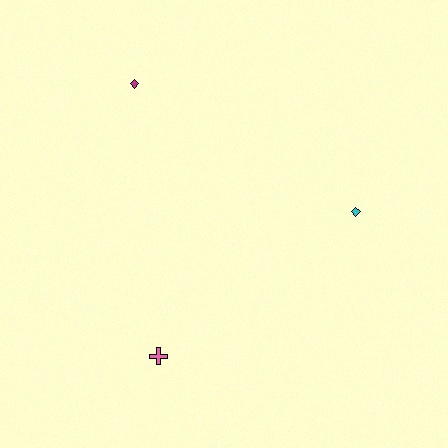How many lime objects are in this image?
There are no lime objects.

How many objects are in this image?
There are 3 objects.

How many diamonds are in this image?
There are 2 diamonds.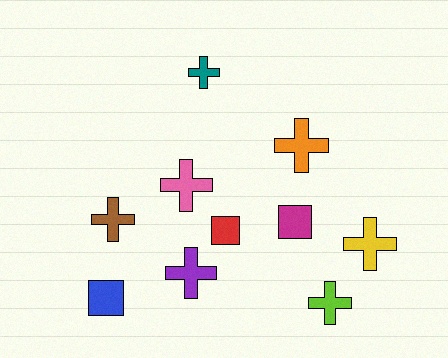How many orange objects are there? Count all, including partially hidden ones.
There is 1 orange object.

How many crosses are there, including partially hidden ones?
There are 7 crosses.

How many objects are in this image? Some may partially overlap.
There are 10 objects.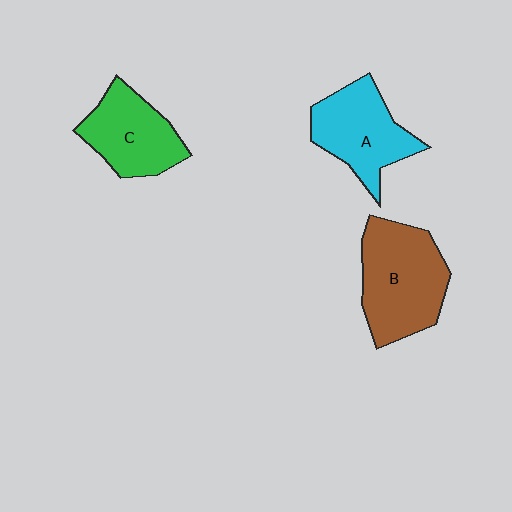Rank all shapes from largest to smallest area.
From largest to smallest: B (brown), A (cyan), C (green).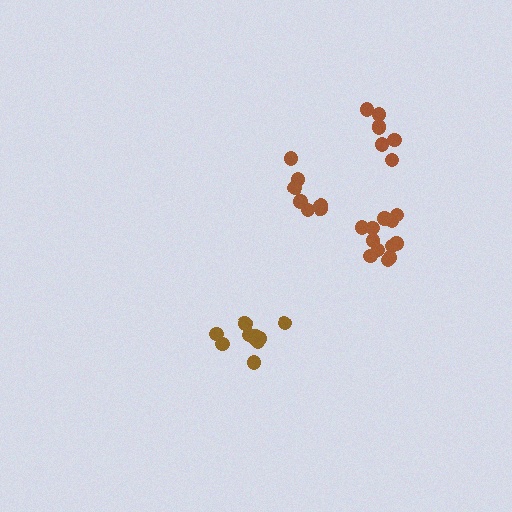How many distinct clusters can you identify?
There are 4 distinct clusters.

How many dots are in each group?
Group 1: 10 dots, Group 2: 7 dots, Group 3: 12 dots, Group 4: 7 dots (36 total).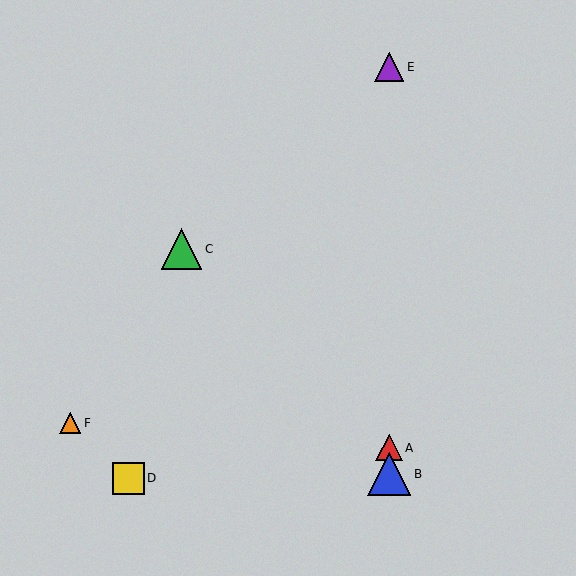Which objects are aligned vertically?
Objects A, B, E are aligned vertically.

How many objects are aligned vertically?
3 objects (A, B, E) are aligned vertically.